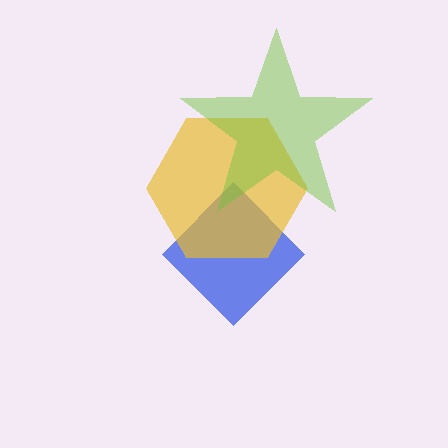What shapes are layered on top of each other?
The layered shapes are: a blue diamond, a yellow hexagon, a lime star.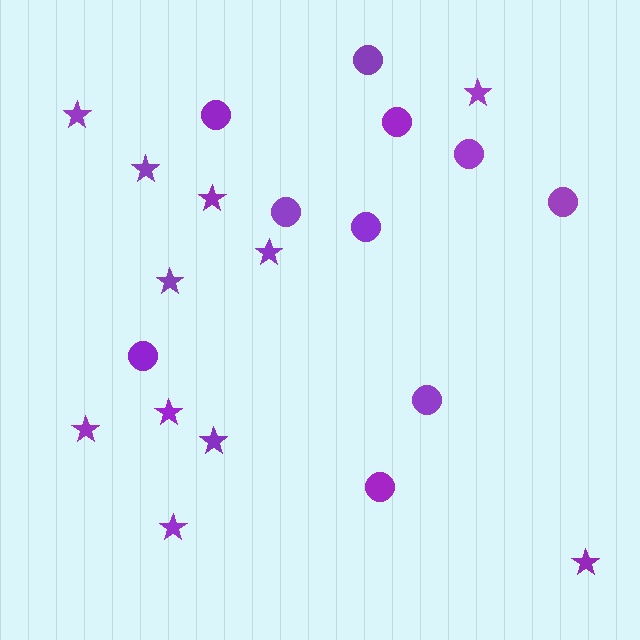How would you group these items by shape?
There are 2 groups: one group of circles (10) and one group of stars (11).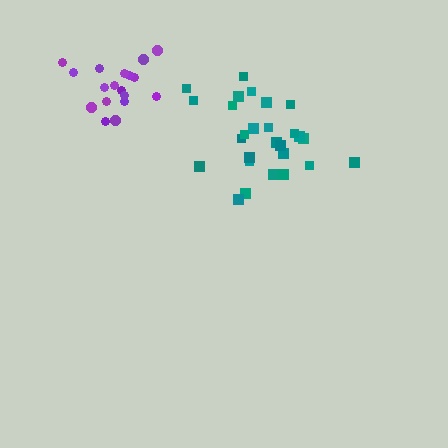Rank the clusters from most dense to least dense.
purple, teal.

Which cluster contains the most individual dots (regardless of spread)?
Teal (27).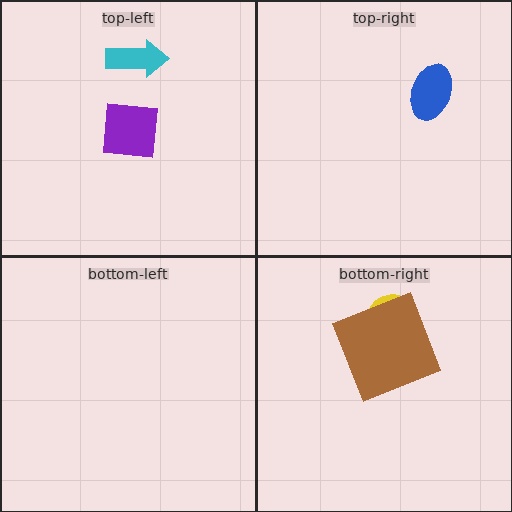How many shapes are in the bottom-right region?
2.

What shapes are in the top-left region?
The purple square, the cyan arrow.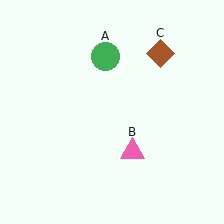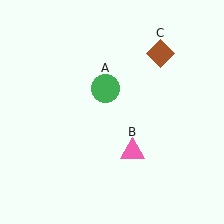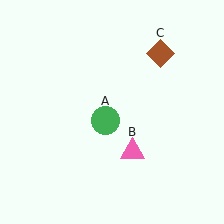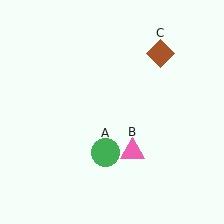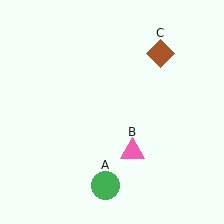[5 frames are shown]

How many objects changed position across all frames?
1 object changed position: green circle (object A).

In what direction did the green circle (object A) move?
The green circle (object A) moved down.